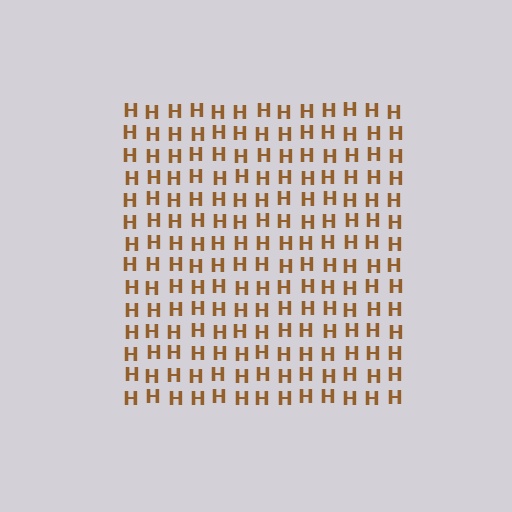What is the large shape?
The large shape is a square.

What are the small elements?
The small elements are letter H's.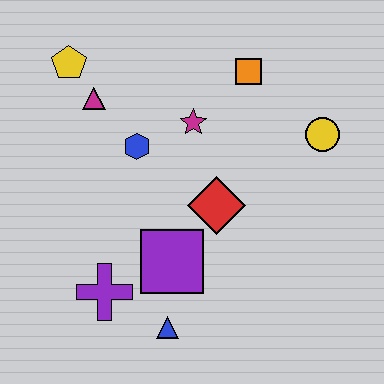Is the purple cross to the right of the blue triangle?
No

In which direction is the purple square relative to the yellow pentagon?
The purple square is below the yellow pentagon.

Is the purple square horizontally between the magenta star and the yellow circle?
No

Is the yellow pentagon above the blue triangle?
Yes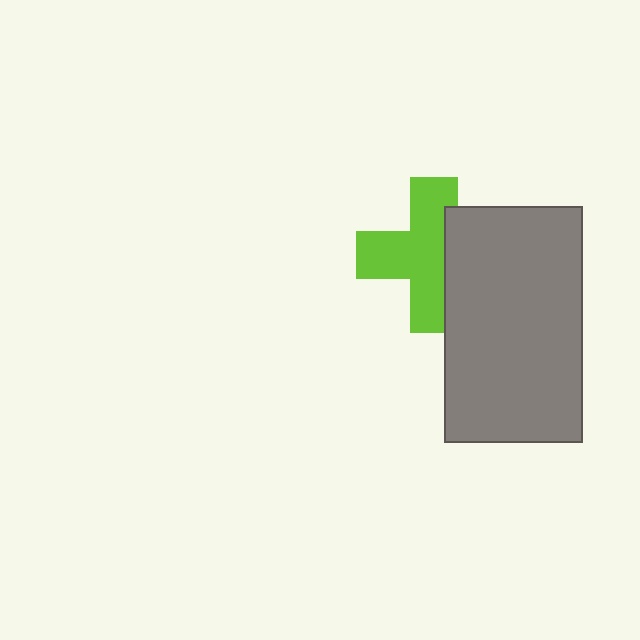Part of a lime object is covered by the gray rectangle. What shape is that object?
It is a cross.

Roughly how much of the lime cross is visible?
Most of it is visible (roughly 65%).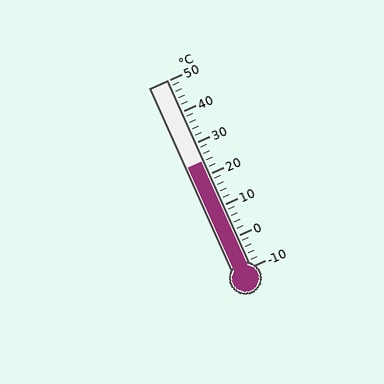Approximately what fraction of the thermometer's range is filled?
The thermometer is filled to approximately 55% of its range.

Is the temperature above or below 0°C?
The temperature is above 0°C.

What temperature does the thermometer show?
The thermometer shows approximately 24°C.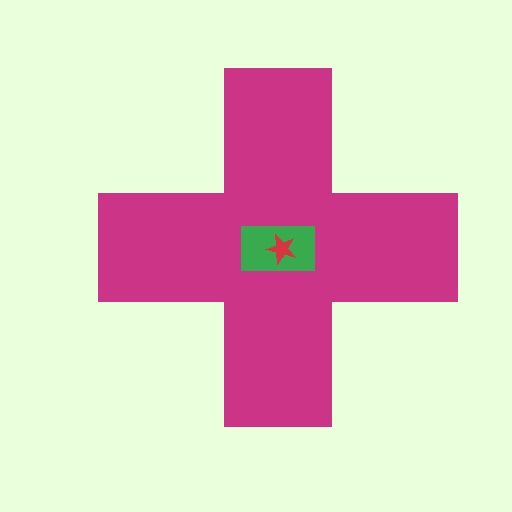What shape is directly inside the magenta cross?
The green rectangle.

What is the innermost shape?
The red star.